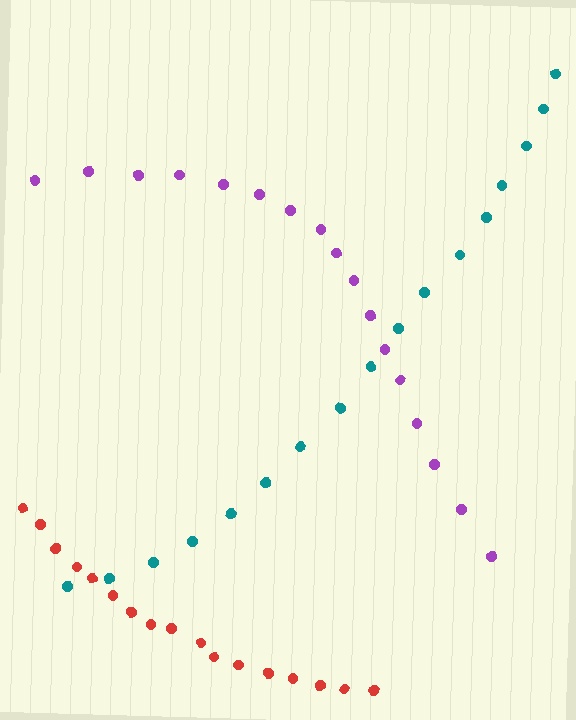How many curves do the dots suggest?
There are 3 distinct paths.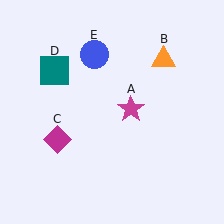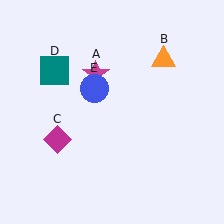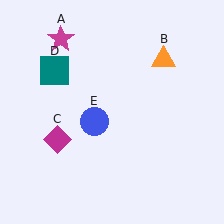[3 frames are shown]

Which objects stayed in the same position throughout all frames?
Orange triangle (object B) and magenta diamond (object C) and teal square (object D) remained stationary.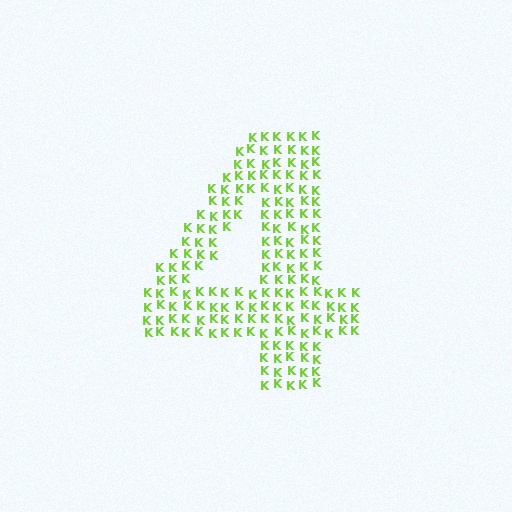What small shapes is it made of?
It is made of small letter K's.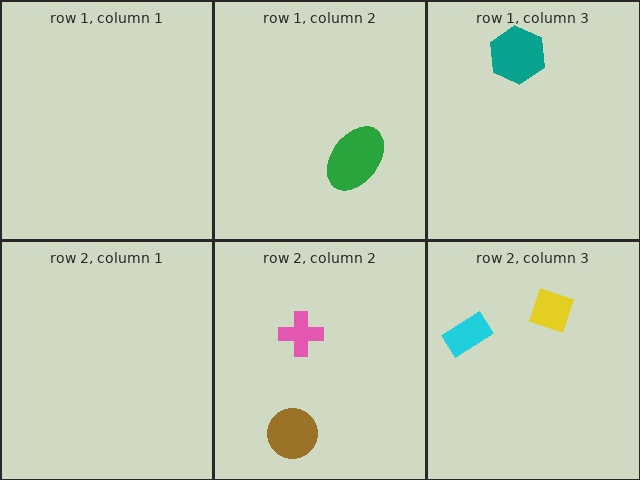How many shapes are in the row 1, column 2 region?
1.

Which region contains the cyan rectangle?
The row 2, column 3 region.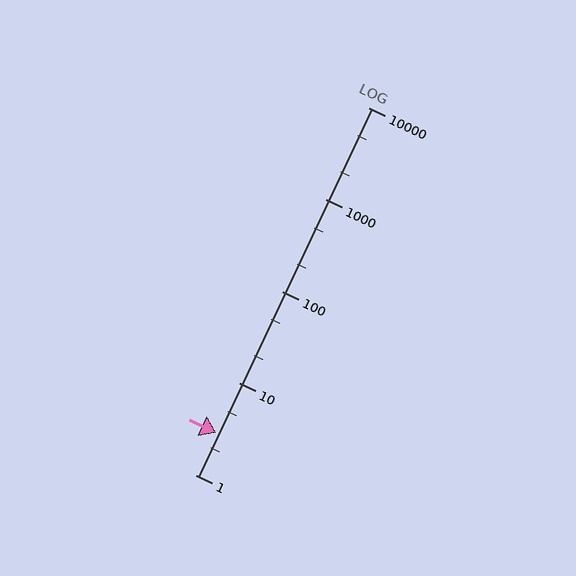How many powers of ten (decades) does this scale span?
The scale spans 4 decades, from 1 to 10000.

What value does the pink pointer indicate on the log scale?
The pointer indicates approximately 2.9.